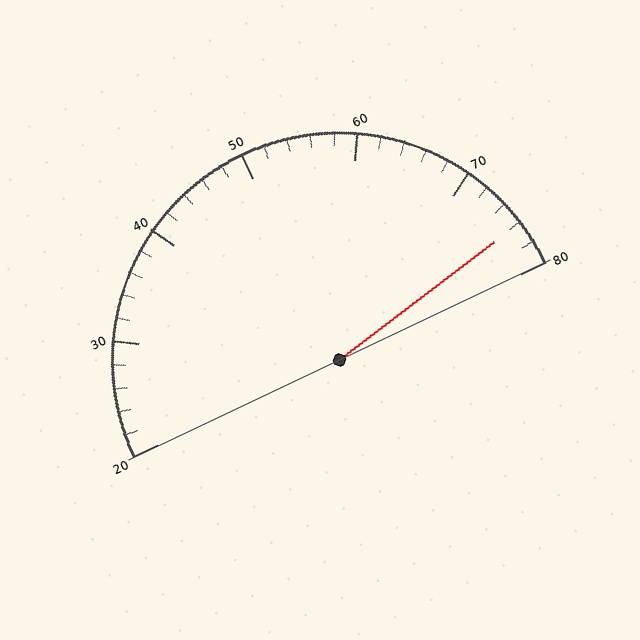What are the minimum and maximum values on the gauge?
The gauge ranges from 20 to 80.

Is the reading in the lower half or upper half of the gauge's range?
The reading is in the upper half of the range (20 to 80).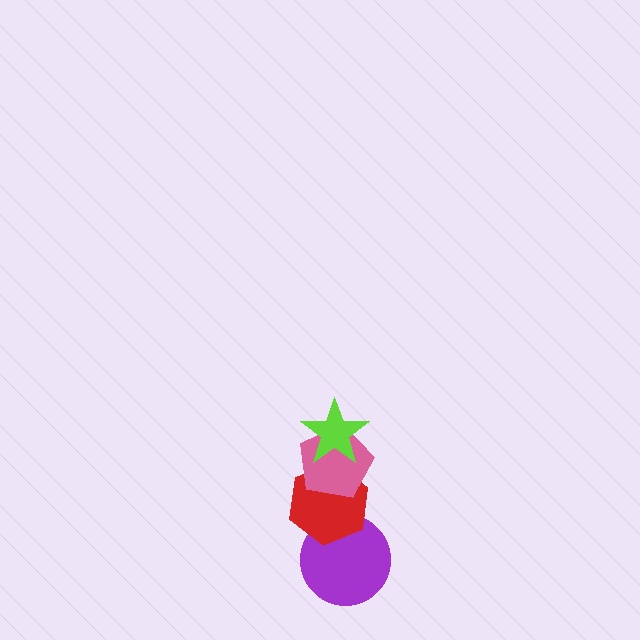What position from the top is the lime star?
The lime star is 1st from the top.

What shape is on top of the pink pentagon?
The lime star is on top of the pink pentagon.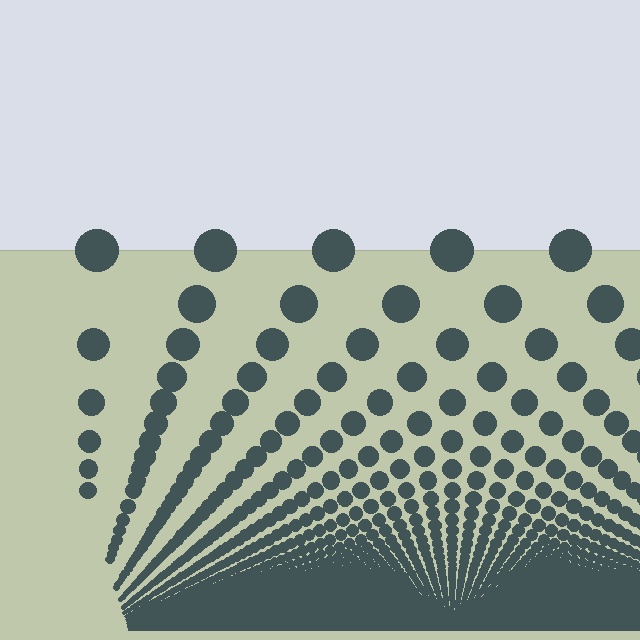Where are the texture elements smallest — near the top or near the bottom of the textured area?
Near the bottom.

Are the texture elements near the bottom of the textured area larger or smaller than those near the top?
Smaller. The gradient is inverted — elements near the bottom are smaller and denser.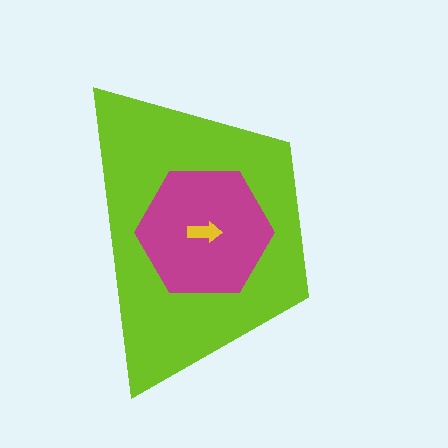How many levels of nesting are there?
3.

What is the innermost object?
The yellow arrow.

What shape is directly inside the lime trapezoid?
The magenta hexagon.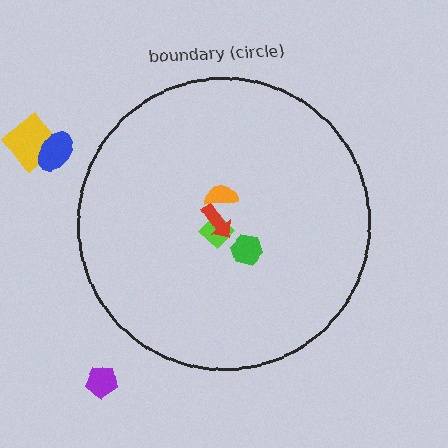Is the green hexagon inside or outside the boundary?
Inside.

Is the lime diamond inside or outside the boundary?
Inside.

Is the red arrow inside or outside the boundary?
Inside.